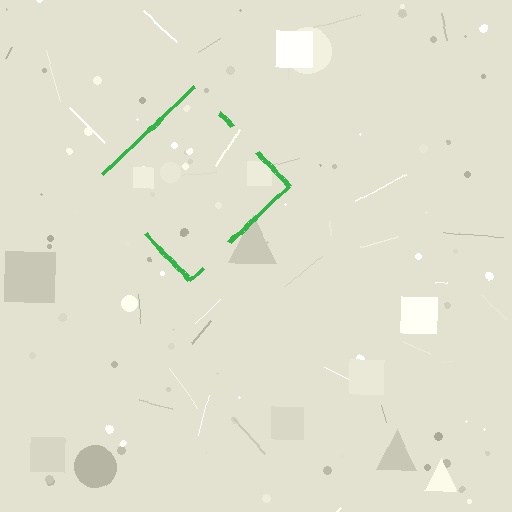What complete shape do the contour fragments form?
The contour fragments form a diamond.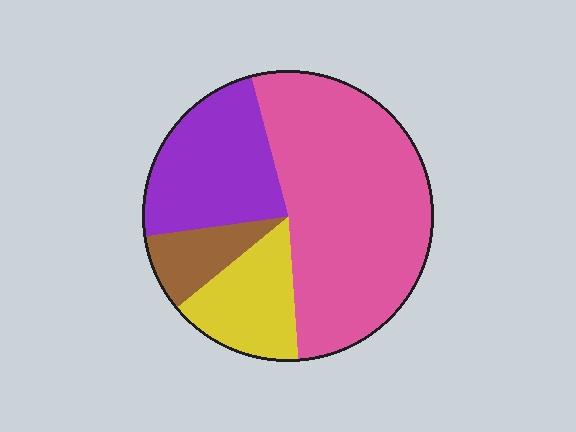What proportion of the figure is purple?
Purple takes up less than a quarter of the figure.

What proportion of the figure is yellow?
Yellow covers roughly 15% of the figure.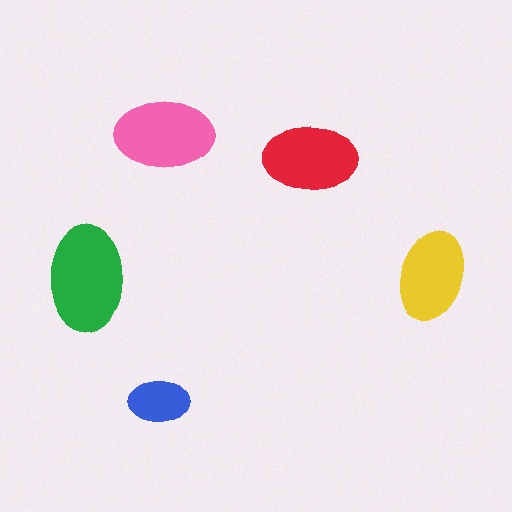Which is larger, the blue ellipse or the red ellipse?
The red one.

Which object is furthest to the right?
The yellow ellipse is rightmost.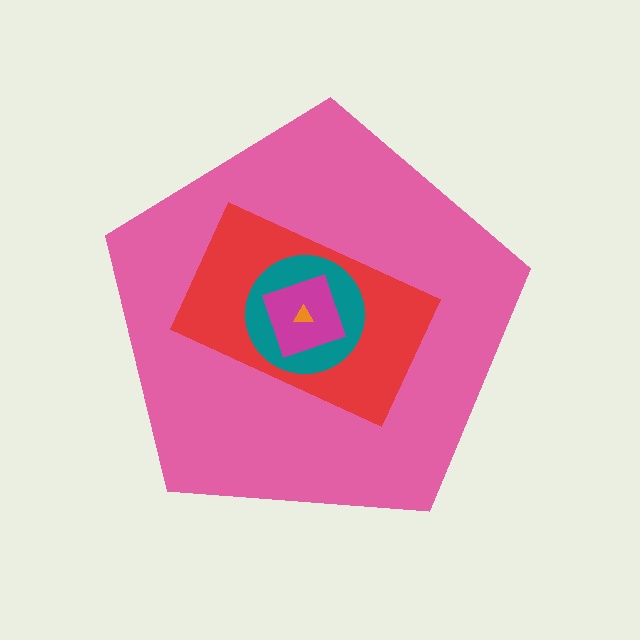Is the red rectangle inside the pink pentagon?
Yes.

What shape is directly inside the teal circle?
The magenta diamond.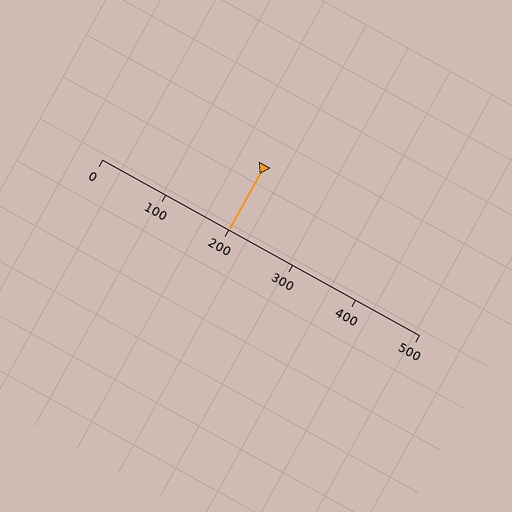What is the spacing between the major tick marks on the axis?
The major ticks are spaced 100 apart.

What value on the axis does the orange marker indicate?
The marker indicates approximately 200.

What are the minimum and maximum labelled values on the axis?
The axis runs from 0 to 500.